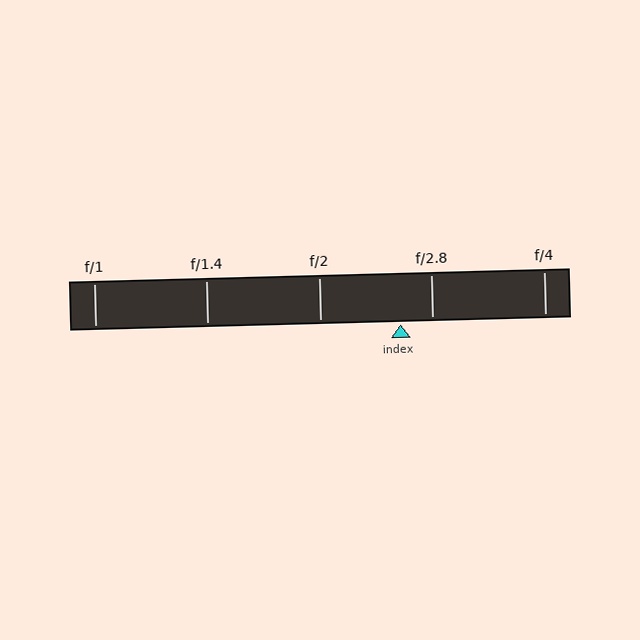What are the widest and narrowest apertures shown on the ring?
The widest aperture shown is f/1 and the narrowest is f/4.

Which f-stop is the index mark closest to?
The index mark is closest to f/2.8.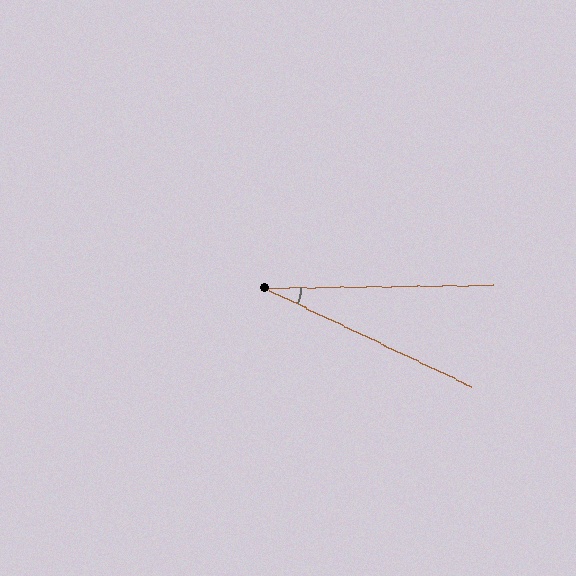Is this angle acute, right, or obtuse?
It is acute.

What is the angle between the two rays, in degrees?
Approximately 26 degrees.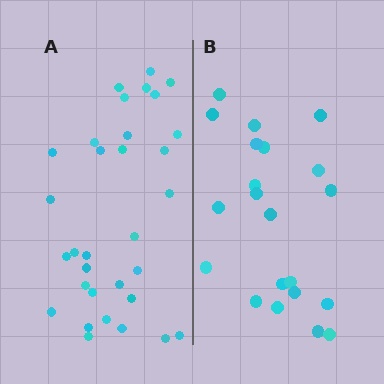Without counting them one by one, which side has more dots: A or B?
Region A (the left region) has more dots.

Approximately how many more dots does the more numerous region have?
Region A has roughly 12 or so more dots than region B.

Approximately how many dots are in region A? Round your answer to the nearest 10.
About 30 dots. (The exact count is 32, which rounds to 30.)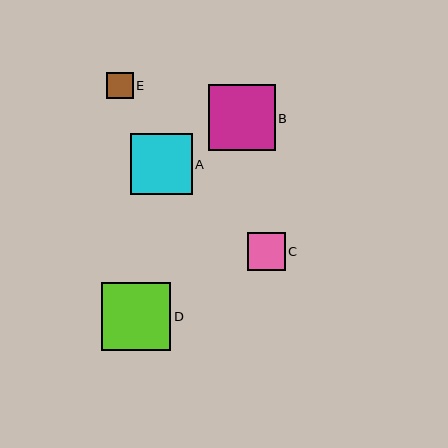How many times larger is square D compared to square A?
Square D is approximately 1.1 times the size of square A.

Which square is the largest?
Square D is the largest with a size of approximately 69 pixels.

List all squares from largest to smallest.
From largest to smallest: D, B, A, C, E.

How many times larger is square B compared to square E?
Square B is approximately 2.5 times the size of square E.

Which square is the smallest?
Square E is the smallest with a size of approximately 27 pixels.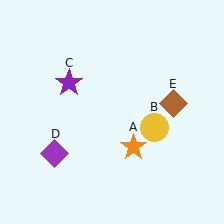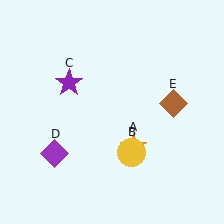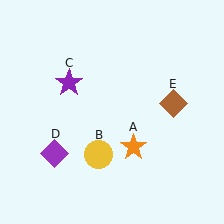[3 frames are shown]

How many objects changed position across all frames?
1 object changed position: yellow circle (object B).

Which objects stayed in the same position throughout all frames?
Orange star (object A) and purple star (object C) and purple diamond (object D) and brown diamond (object E) remained stationary.